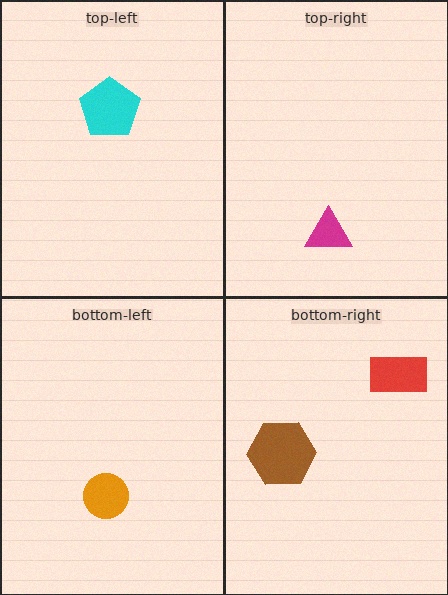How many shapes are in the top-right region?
1.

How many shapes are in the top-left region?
1.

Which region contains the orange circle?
The bottom-left region.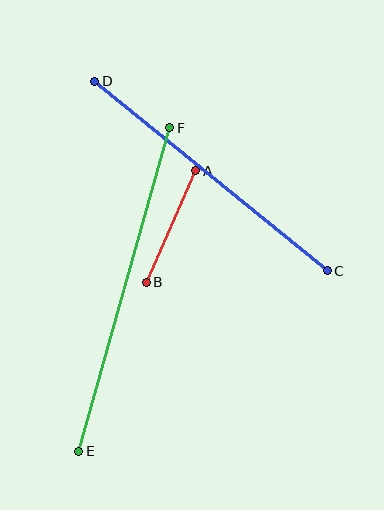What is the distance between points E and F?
The distance is approximately 336 pixels.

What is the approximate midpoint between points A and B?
The midpoint is at approximately (171, 226) pixels.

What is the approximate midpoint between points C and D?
The midpoint is at approximately (211, 176) pixels.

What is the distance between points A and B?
The distance is approximately 122 pixels.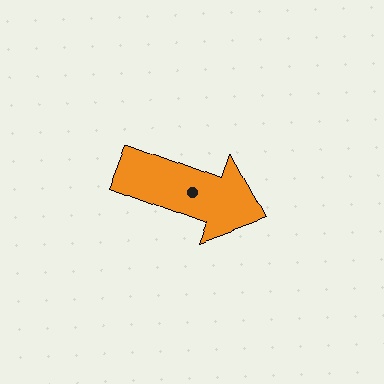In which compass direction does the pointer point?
East.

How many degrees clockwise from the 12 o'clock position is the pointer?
Approximately 110 degrees.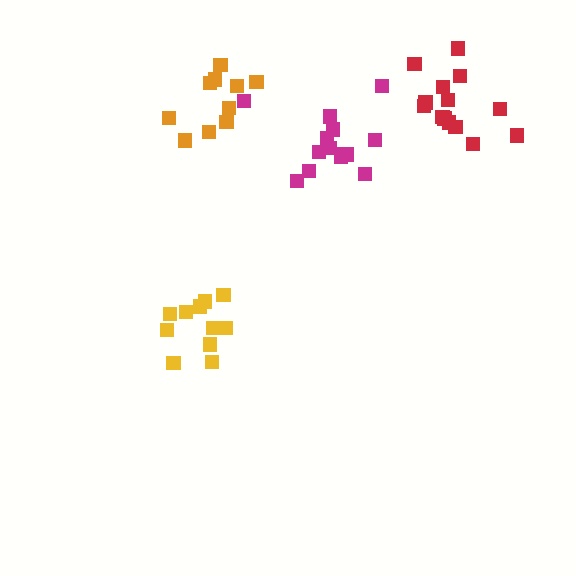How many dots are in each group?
Group 1: 11 dots, Group 2: 14 dots, Group 3: 14 dots, Group 4: 10 dots (49 total).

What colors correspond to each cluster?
The clusters are colored: yellow, magenta, red, orange.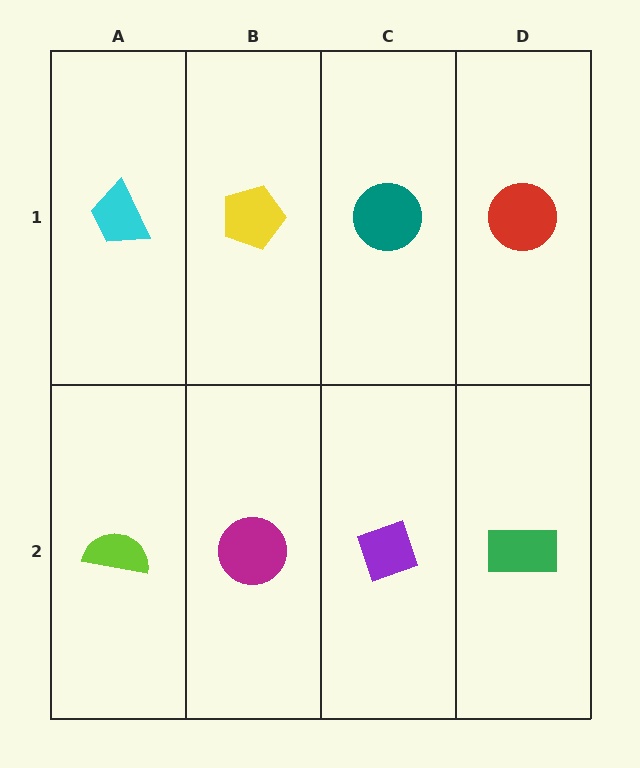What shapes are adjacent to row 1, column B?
A magenta circle (row 2, column B), a cyan trapezoid (row 1, column A), a teal circle (row 1, column C).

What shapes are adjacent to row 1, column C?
A purple diamond (row 2, column C), a yellow pentagon (row 1, column B), a red circle (row 1, column D).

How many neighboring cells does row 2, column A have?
2.